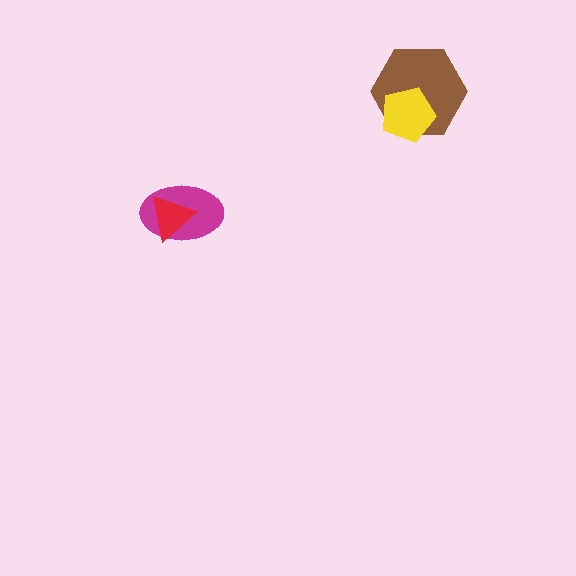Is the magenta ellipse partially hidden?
Yes, it is partially covered by another shape.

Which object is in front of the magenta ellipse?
The red triangle is in front of the magenta ellipse.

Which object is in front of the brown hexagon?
The yellow pentagon is in front of the brown hexagon.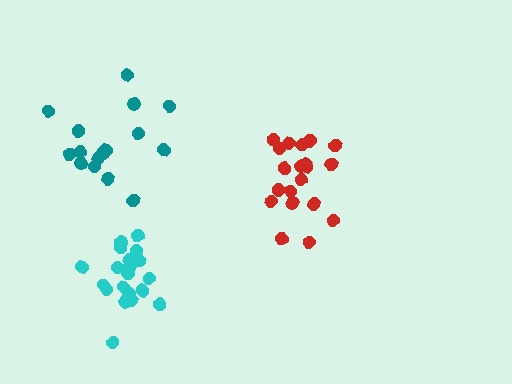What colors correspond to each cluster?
The clusters are colored: cyan, red, teal.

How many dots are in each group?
Group 1: 20 dots, Group 2: 20 dots, Group 3: 16 dots (56 total).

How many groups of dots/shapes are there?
There are 3 groups.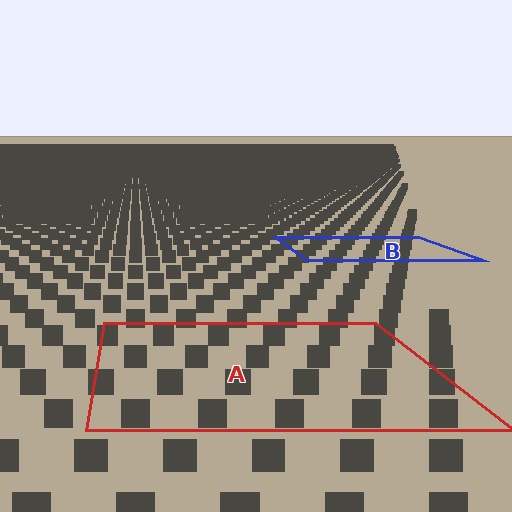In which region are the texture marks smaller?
The texture marks are smaller in region B, because it is farther away.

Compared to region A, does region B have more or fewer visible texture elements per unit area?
Region B has more texture elements per unit area — they are packed more densely because it is farther away.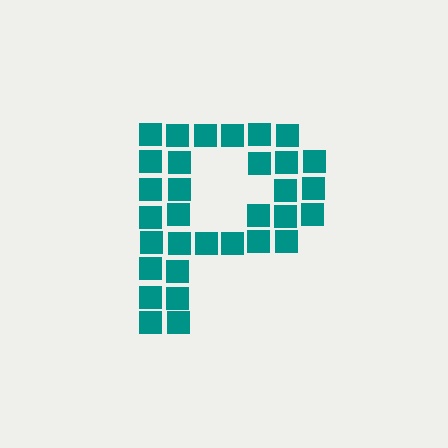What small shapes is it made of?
It is made of small squares.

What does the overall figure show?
The overall figure shows the letter P.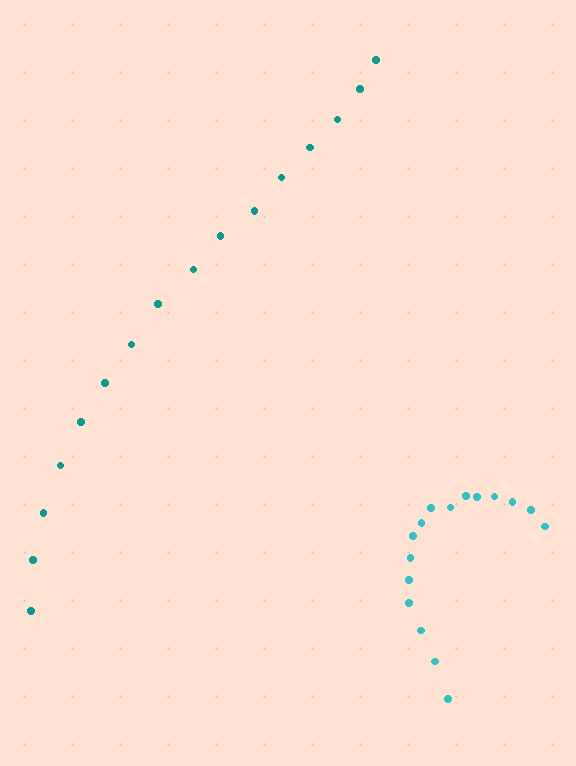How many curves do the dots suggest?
There are 2 distinct paths.